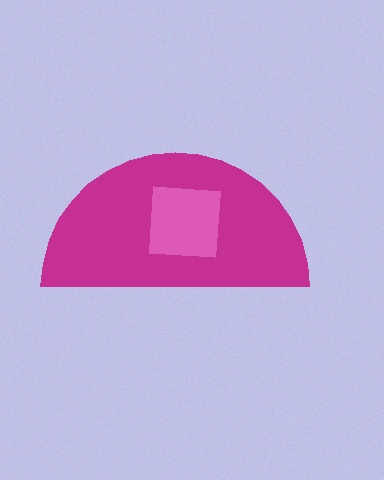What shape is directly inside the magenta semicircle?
The pink square.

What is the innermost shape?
The pink square.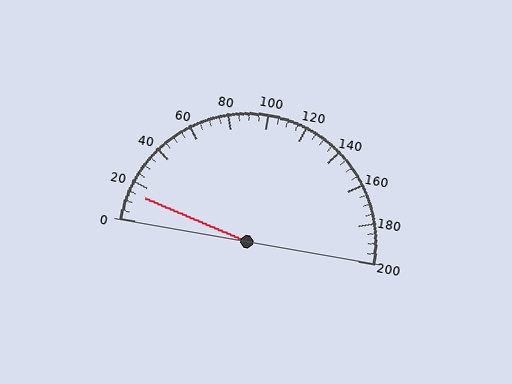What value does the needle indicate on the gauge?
The needle indicates approximately 15.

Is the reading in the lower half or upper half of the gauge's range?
The reading is in the lower half of the range (0 to 200).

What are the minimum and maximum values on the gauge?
The gauge ranges from 0 to 200.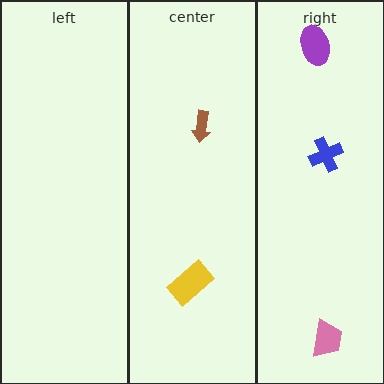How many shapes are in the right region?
3.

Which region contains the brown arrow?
The center region.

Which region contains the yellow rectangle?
The center region.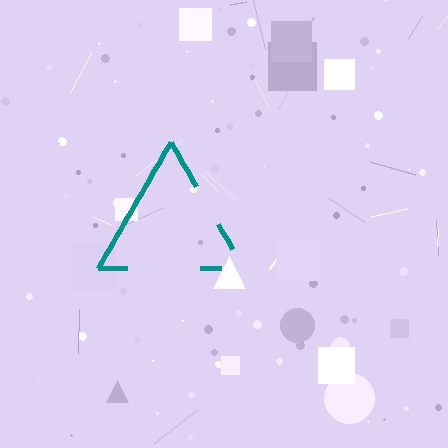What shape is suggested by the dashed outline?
The dashed outline suggests a triangle.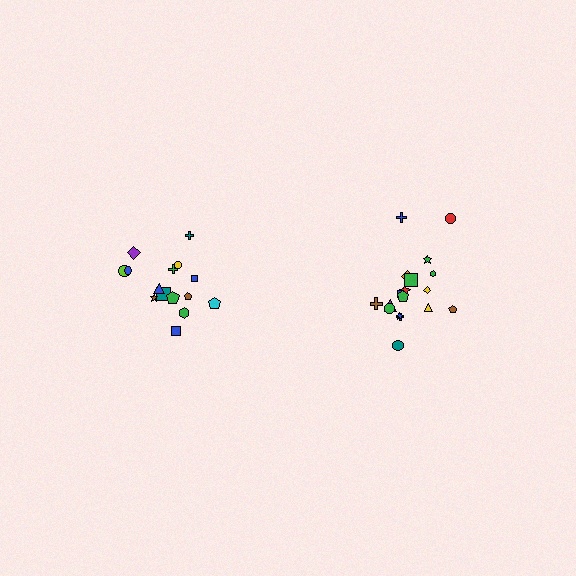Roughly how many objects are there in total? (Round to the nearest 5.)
Roughly 35 objects in total.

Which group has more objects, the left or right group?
The right group.